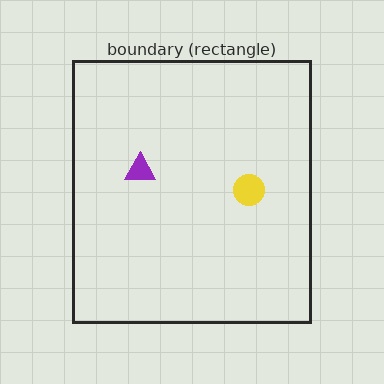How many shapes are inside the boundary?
2 inside, 0 outside.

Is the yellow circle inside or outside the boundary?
Inside.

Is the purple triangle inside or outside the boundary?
Inside.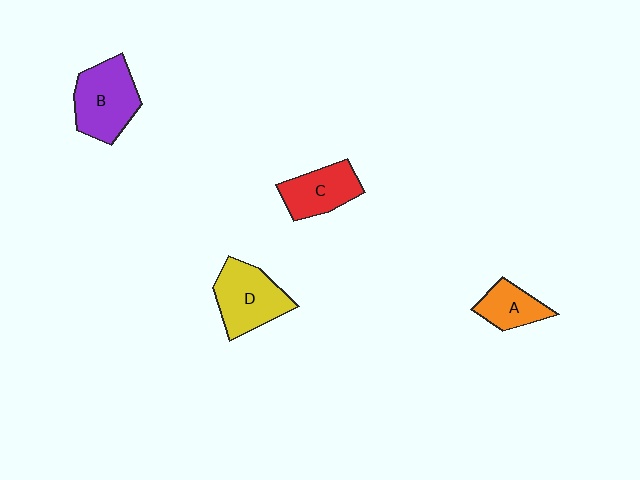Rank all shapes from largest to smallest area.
From largest to smallest: B (purple), D (yellow), C (red), A (orange).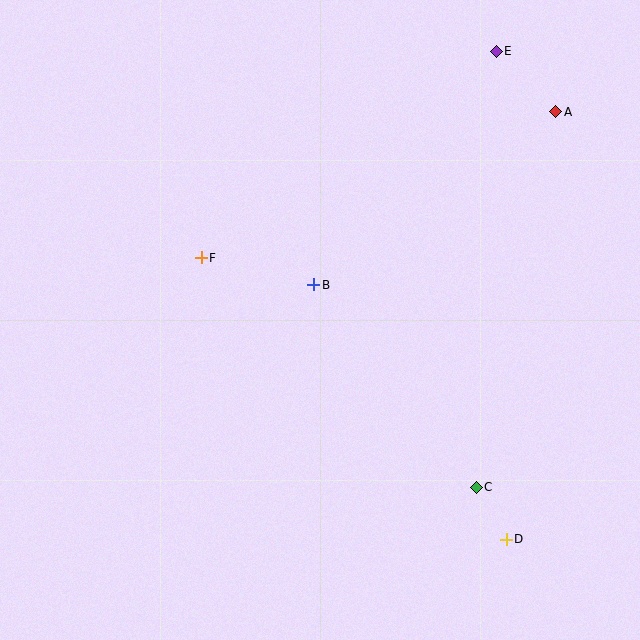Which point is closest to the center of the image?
Point B at (314, 285) is closest to the center.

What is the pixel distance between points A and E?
The distance between A and E is 85 pixels.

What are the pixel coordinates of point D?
Point D is at (506, 539).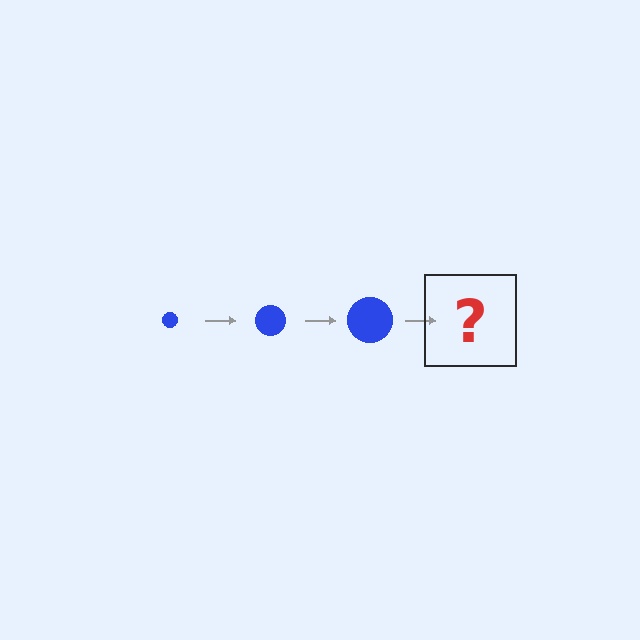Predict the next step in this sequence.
The next step is a blue circle, larger than the previous one.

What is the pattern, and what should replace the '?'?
The pattern is that the circle gets progressively larger each step. The '?' should be a blue circle, larger than the previous one.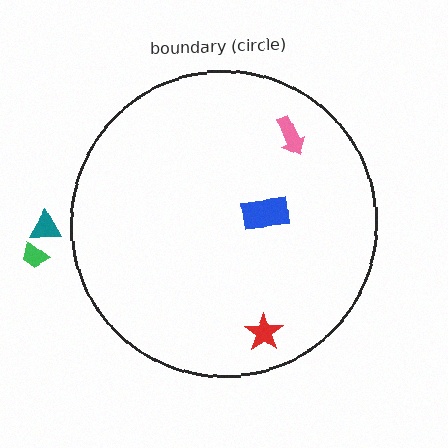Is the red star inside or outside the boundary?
Inside.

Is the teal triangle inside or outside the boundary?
Outside.